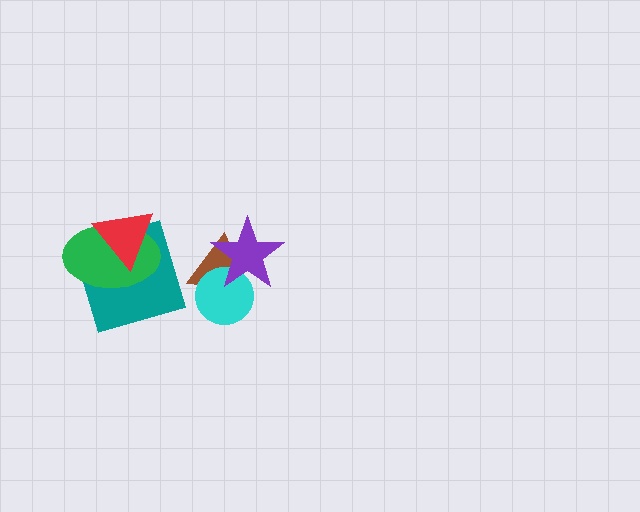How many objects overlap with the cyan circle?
2 objects overlap with the cyan circle.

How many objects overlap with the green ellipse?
2 objects overlap with the green ellipse.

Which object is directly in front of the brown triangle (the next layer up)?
The cyan circle is directly in front of the brown triangle.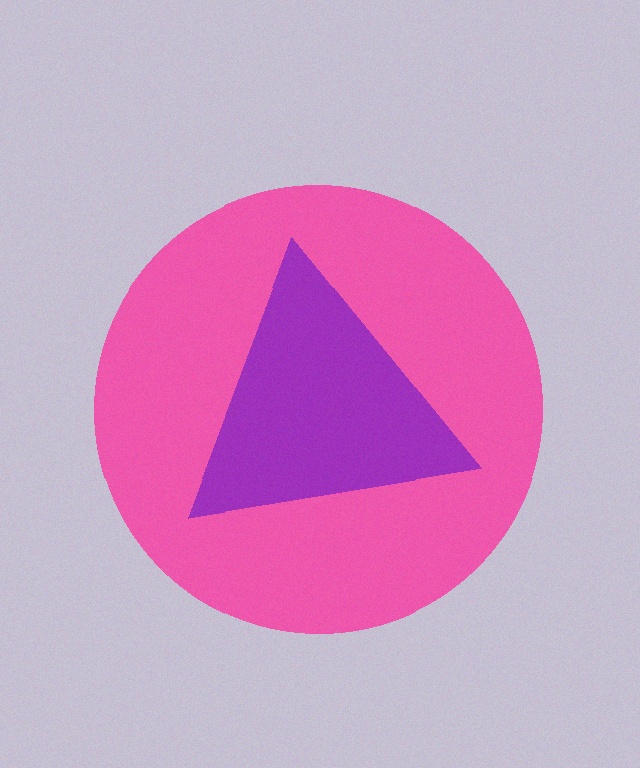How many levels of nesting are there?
2.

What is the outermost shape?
The pink circle.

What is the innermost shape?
The purple triangle.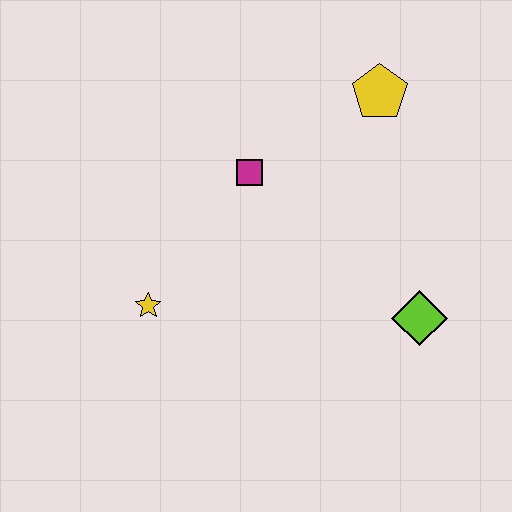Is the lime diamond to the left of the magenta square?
No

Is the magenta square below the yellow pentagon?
Yes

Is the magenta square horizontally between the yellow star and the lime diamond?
Yes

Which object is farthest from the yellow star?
The yellow pentagon is farthest from the yellow star.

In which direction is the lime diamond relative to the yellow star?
The lime diamond is to the right of the yellow star.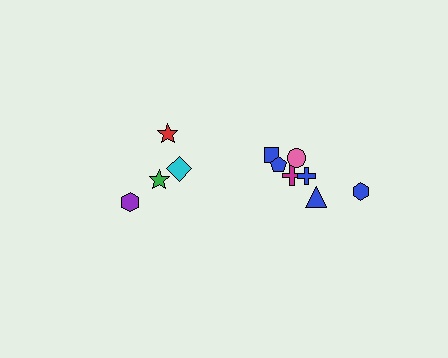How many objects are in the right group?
There are 7 objects.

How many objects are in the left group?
There are 4 objects.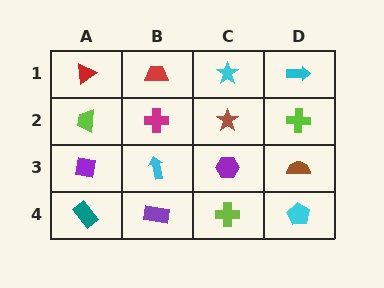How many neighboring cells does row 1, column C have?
3.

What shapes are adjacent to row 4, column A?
A purple square (row 3, column A), a purple rectangle (row 4, column B).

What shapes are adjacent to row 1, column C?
A brown star (row 2, column C), a red trapezoid (row 1, column B), a cyan arrow (row 1, column D).